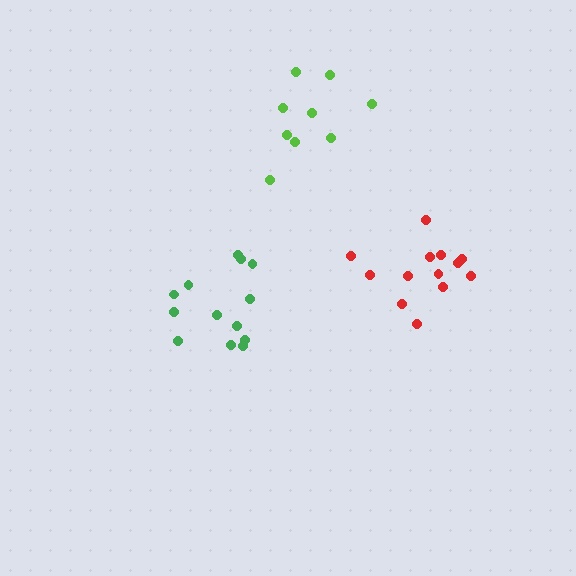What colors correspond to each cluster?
The clusters are colored: red, green, lime.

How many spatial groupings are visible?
There are 3 spatial groupings.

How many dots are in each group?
Group 1: 13 dots, Group 2: 13 dots, Group 3: 9 dots (35 total).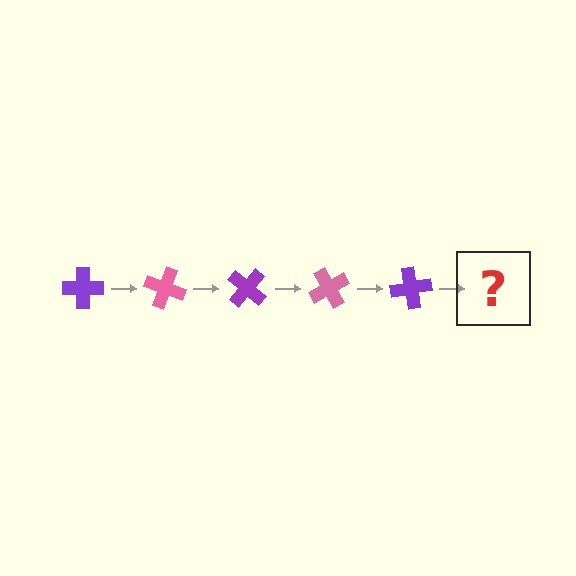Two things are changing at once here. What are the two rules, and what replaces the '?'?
The two rules are that it rotates 20 degrees each step and the color cycles through purple and pink. The '?' should be a pink cross, rotated 100 degrees from the start.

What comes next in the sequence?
The next element should be a pink cross, rotated 100 degrees from the start.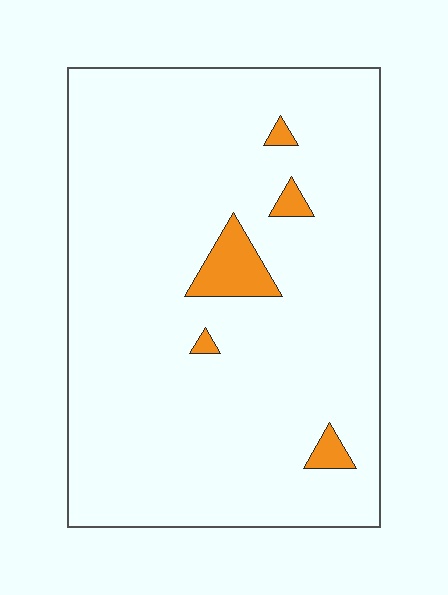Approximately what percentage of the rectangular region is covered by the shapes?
Approximately 5%.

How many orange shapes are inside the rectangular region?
5.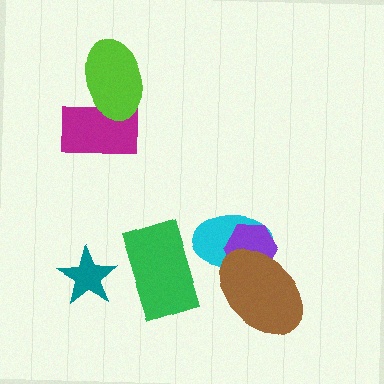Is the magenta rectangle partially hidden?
Yes, it is partially covered by another shape.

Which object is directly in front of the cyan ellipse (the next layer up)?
The purple hexagon is directly in front of the cyan ellipse.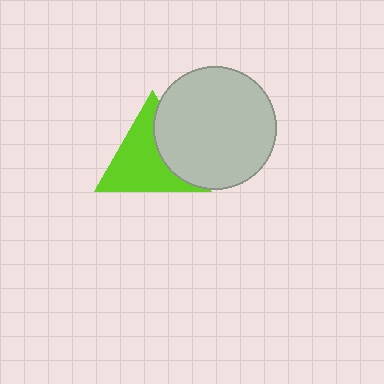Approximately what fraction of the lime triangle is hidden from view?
Roughly 33% of the lime triangle is hidden behind the light gray circle.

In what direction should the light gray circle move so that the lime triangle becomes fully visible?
The light gray circle should move right. That is the shortest direction to clear the overlap and leave the lime triangle fully visible.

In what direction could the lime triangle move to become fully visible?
The lime triangle could move left. That would shift it out from behind the light gray circle entirely.